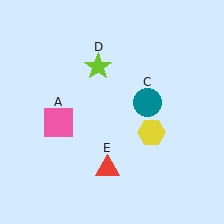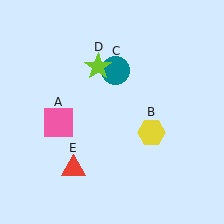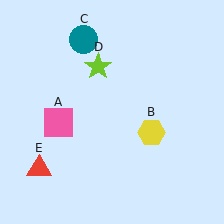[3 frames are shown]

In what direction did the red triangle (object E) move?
The red triangle (object E) moved left.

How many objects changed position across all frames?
2 objects changed position: teal circle (object C), red triangle (object E).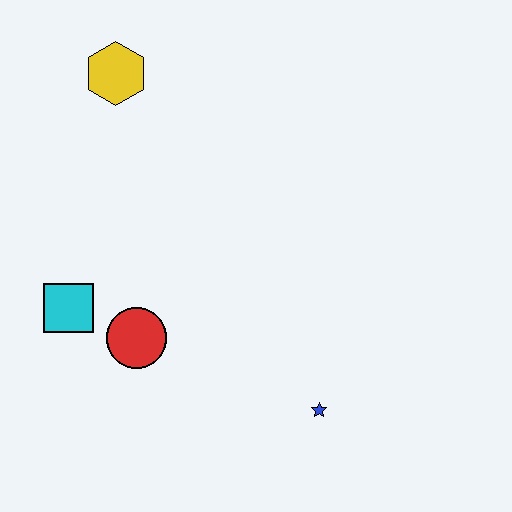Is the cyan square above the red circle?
Yes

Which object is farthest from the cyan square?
The blue star is farthest from the cyan square.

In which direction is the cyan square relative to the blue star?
The cyan square is to the left of the blue star.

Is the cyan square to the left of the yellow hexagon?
Yes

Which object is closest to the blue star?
The red circle is closest to the blue star.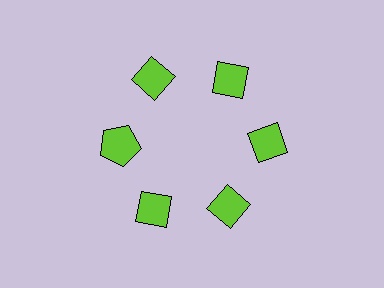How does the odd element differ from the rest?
It has a different shape: pentagon instead of diamond.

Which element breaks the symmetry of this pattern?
The lime pentagon at roughly the 9 o'clock position breaks the symmetry. All other shapes are lime diamonds.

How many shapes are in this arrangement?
There are 6 shapes arranged in a ring pattern.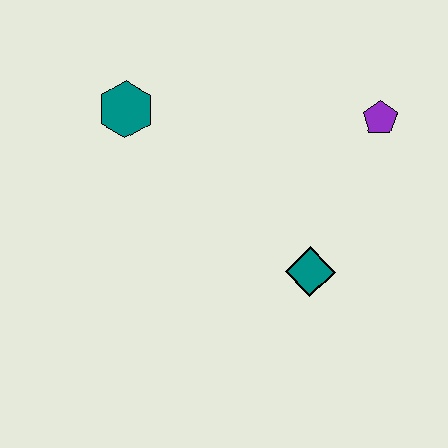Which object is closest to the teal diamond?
The purple pentagon is closest to the teal diamond.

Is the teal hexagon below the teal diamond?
No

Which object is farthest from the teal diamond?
The teal hexagon is farthest from the teal diamond.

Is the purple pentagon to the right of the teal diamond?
Yes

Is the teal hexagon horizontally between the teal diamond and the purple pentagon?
No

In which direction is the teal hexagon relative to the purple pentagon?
The teal hexagon is to the left of the purple pentagon.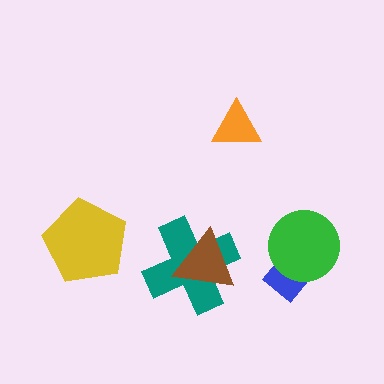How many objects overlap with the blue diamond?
1 object overlaps with the blue diamond.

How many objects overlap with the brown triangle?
1 object overlaps with the brown triangle.